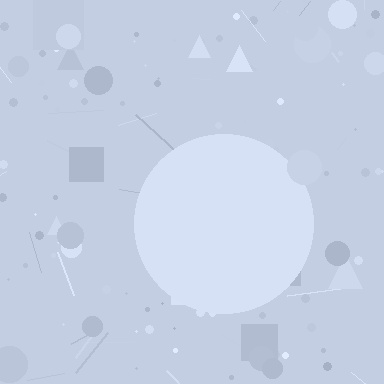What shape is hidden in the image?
A circle is hidden in the image.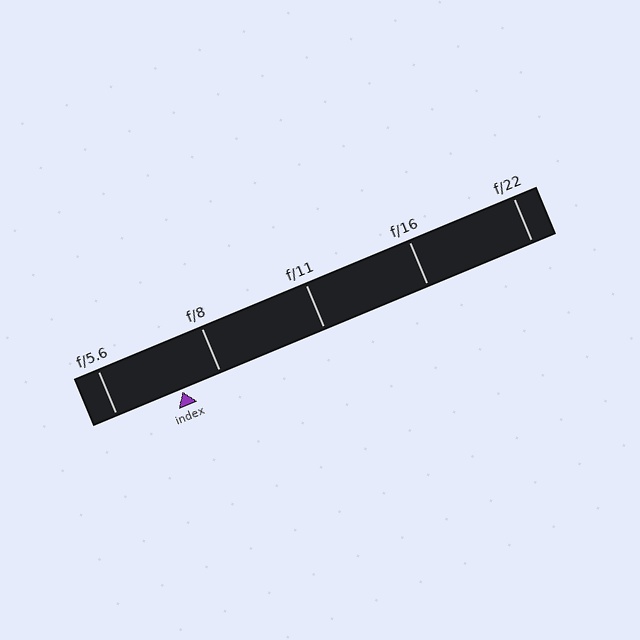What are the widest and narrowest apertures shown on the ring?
The widest aperture shown is f/5.6 and the narrowest is f/22.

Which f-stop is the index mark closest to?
The index mark is closest to f/8.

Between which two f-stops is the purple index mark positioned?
The index mark is between f/5.6 and f/8.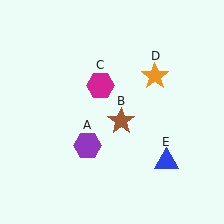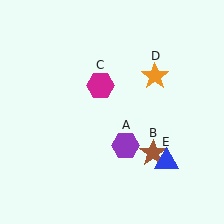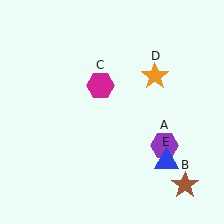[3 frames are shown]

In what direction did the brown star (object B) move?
The brown star (object B) moved down and to the right.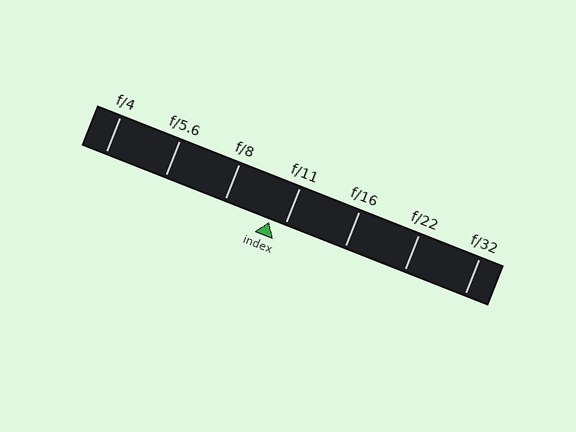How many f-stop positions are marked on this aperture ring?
There are 7 f-stop positions marked.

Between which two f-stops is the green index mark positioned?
The index mark is between f/8 and f/11.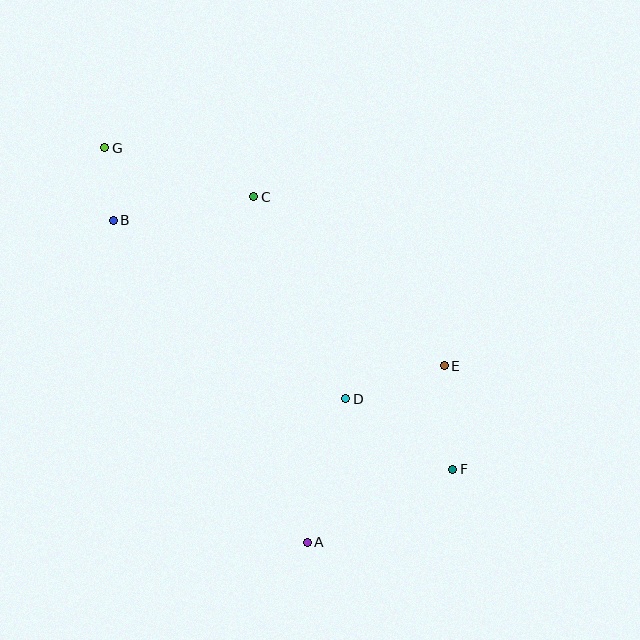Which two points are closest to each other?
Points B and G are closest to each other.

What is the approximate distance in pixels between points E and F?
The distance between E and F is approximately 104 pixels.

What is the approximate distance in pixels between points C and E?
The distance between C and E is approximately 254 pixels.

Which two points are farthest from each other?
Points F and G are farthest from each other.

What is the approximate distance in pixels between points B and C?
The distance between B and C is approximately 143 pixels.